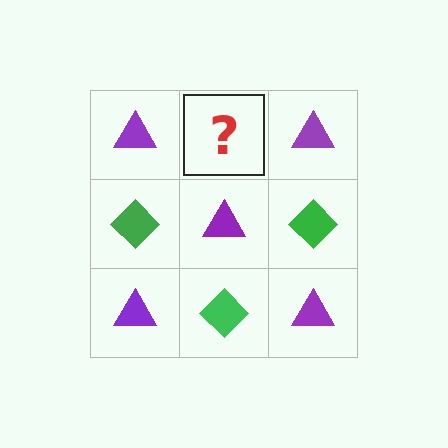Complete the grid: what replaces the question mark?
The question mark should be replaced with a green diamond.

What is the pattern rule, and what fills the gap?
The rule is that it alternates purple triangle and green diamond in a checkerboard pattern. The gap should be filled with a green diamond.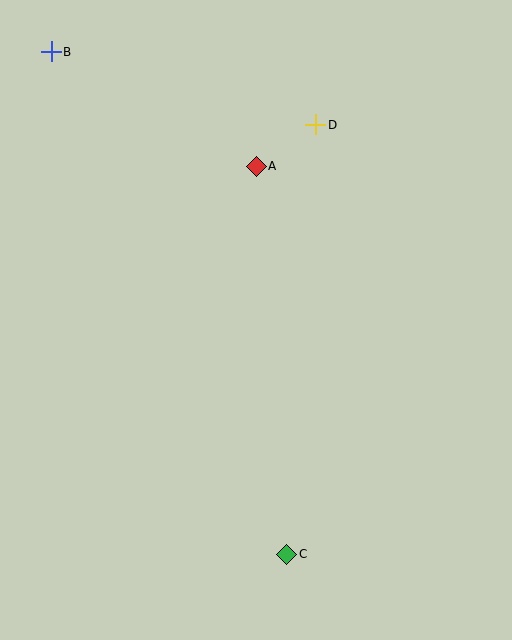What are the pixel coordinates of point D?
Point D is at (316, 125).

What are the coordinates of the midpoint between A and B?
The midpoint between A and B is at (154, 109).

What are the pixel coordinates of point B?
Point B is at (51, 52).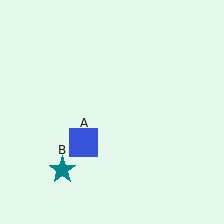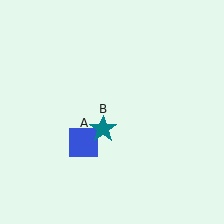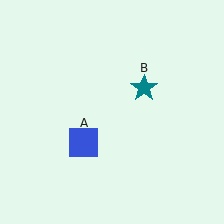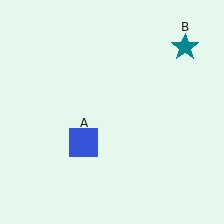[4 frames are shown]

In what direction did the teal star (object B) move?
The teal star (object B) moved up and to the right.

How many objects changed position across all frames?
1 object changed position: teal star (object B).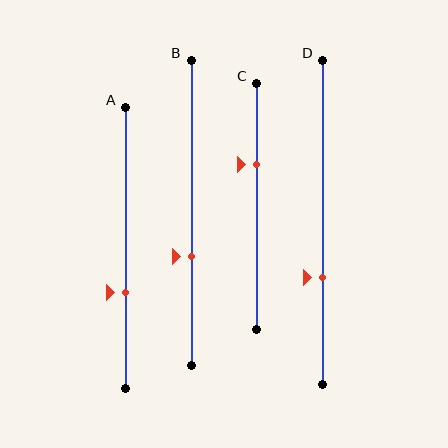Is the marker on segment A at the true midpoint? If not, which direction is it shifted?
No, the marker on segment A is shifted downward by about 16% of the segment length.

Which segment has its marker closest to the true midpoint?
Segment B has its marker closest to the true midpoint.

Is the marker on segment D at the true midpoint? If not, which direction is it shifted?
No, the marker on segment D is shifted downward by about 17% of the segment length.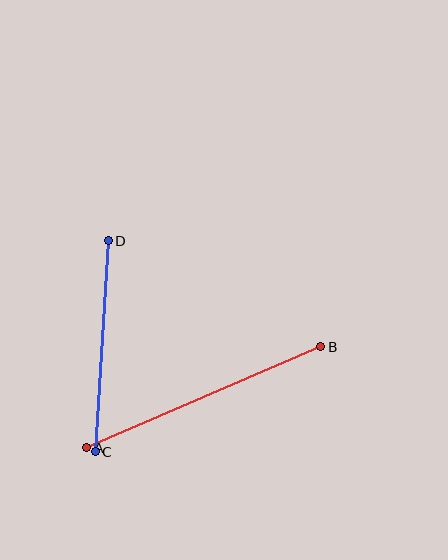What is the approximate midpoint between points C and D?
The midpoint is at approximately (102, 346) pixels.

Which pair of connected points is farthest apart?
Points A and B are farthest apart.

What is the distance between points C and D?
The distance is approximately 212 pixels.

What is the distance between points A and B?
The distance is approximately 255 pixels.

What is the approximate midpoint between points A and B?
The midpoint is at approximately (204, 397) pixels.